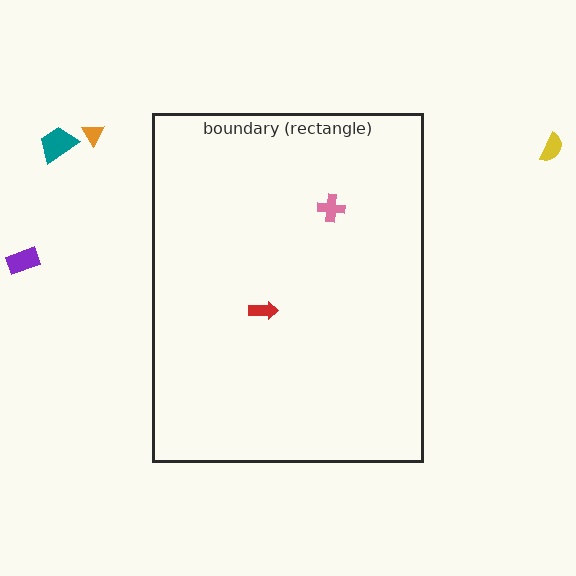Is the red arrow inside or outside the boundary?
Inside.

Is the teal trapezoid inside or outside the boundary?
Outside.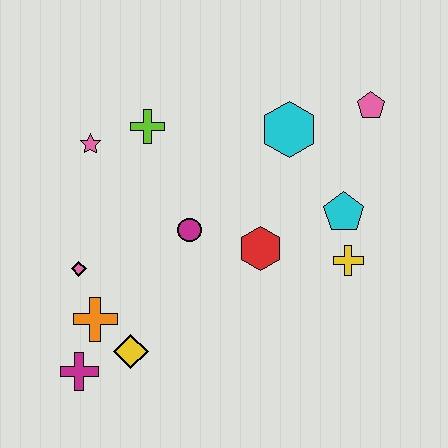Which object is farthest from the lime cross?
The magenta cross is farthest from the lime cross.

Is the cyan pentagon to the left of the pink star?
No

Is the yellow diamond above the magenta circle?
No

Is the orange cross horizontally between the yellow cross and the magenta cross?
Yes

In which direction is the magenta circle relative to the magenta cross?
The magenta circle is above the magenta cross.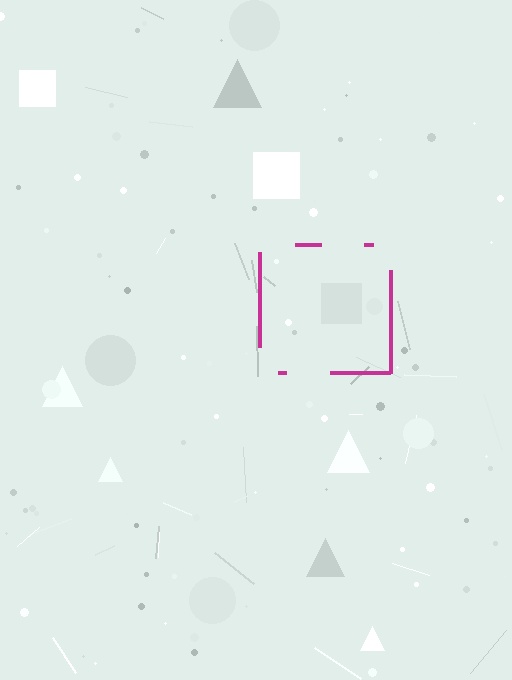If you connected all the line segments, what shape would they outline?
They would outline a square.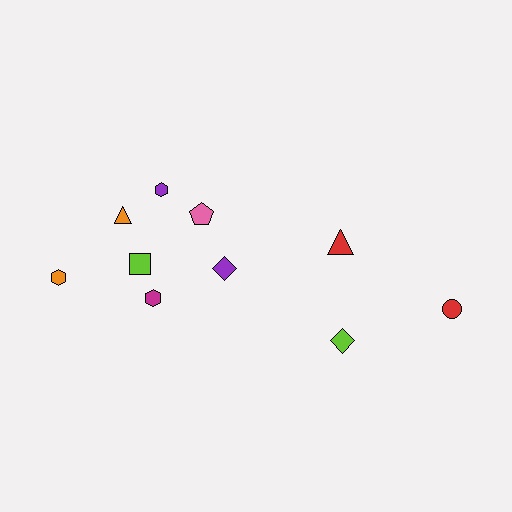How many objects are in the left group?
There are 7 objects.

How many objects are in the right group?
There are 3 objects.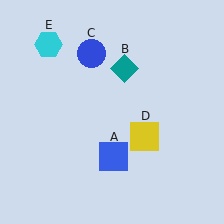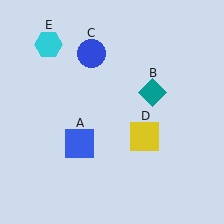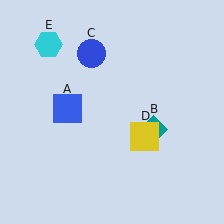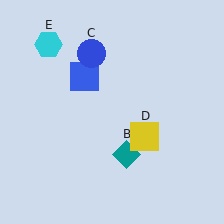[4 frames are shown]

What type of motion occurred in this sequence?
The blue square (object A), teal diamond (object B) rotated clockwise around the center of the scene.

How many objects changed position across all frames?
2 objects changed position: blue square (object A), teal diamond (object B).